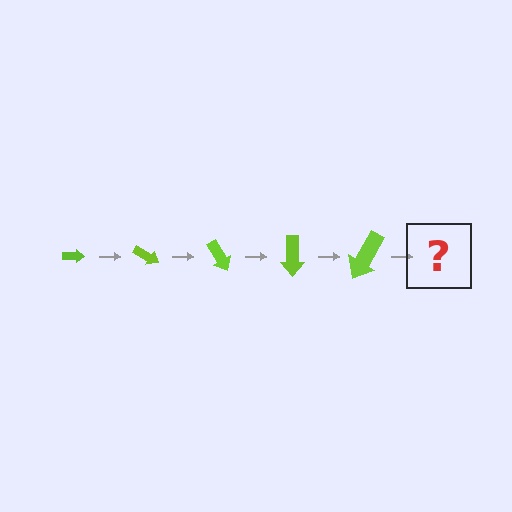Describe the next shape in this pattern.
It should be an arrow, larger than the previous one and rotated 150 degrees from the start.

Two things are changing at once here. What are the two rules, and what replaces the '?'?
The two rules are that the arrow grows larger each step and it rotates 30 degrees each step. The '?' should be an arrow, larger than the previous one and rotated 150 degrees from the start.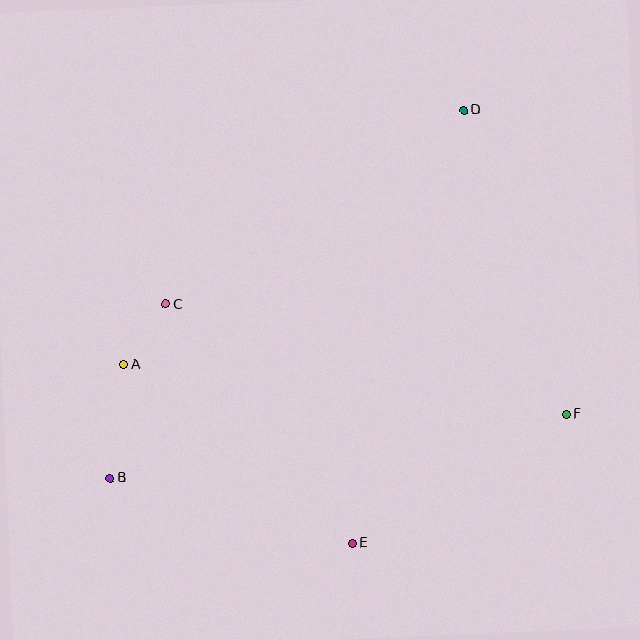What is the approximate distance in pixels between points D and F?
The distance between D and F is approximately 321 pixels.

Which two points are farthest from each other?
Points B and D are farthest from each other.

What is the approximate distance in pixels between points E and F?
The distance between E and F is approximately 250 pixels.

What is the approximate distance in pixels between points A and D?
The distance between A and D is approximately 424 pixels.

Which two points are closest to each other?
Points A and C are closest to each other.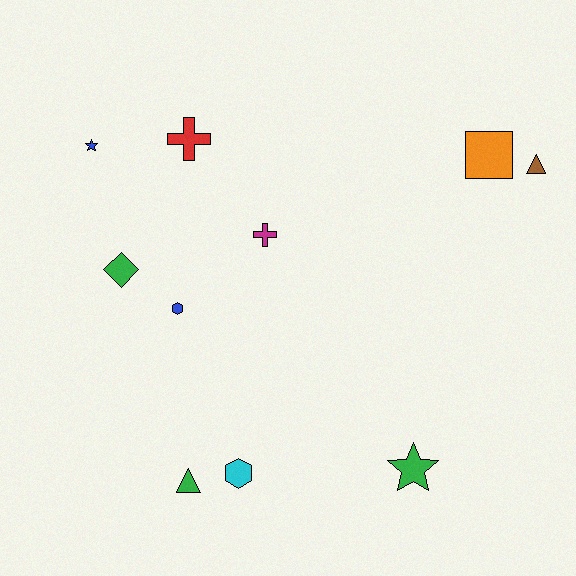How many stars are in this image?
There are 2 stars.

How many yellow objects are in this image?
There are no yellow objects.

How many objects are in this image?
There are 10 objects.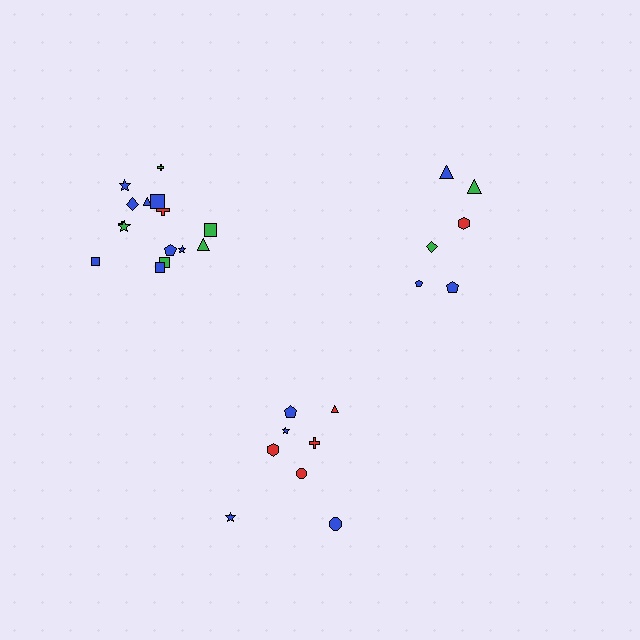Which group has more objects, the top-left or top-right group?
The top-left group.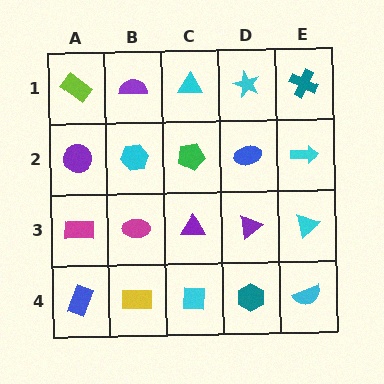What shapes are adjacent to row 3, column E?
A cyan arrow (row 2, column E), a cyan semicircle (row 4, column E), a purple triangle (row 3, column D).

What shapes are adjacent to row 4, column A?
A magenta rectangle (row 3, column A), a yellow rectangle (row 4, column B).